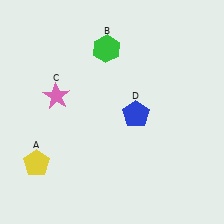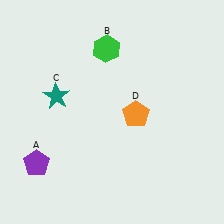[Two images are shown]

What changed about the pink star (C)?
In Image 1, C is pink. In Image 2, it changed to teal.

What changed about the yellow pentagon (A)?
In Image 1, A is yellow. In Image 2, it changed to purple.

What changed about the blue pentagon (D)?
In Image 1, D is blue. In Image 2, it changed to orange.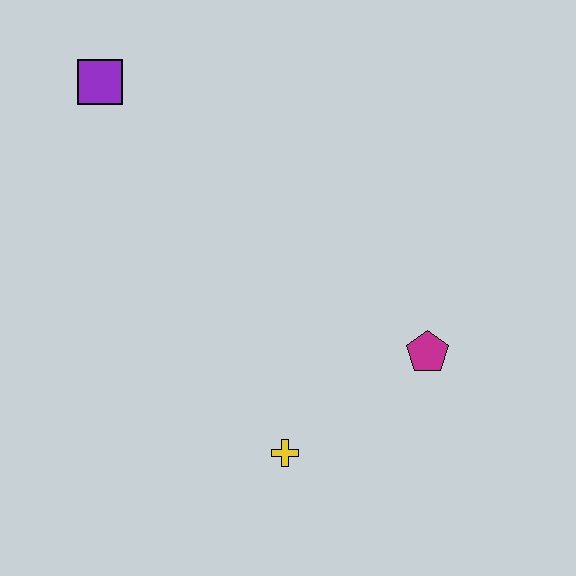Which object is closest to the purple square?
The yellow cross is closest to the purple square.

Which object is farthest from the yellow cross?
The purple square is farthest from the yellow cross.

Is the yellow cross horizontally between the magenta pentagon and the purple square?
Yes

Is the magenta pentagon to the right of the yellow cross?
Yes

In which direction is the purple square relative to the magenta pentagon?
The purple square is to the left of the magenta pentagon.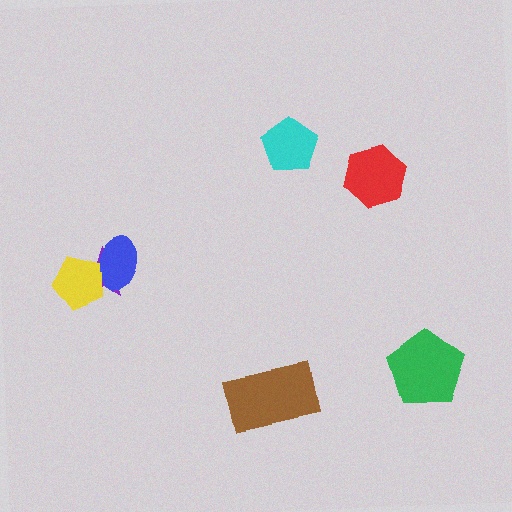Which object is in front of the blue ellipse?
The yellow pentagon is in front of the blue ellipse.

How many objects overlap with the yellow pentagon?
2 objects overlap with the yellow pentagon.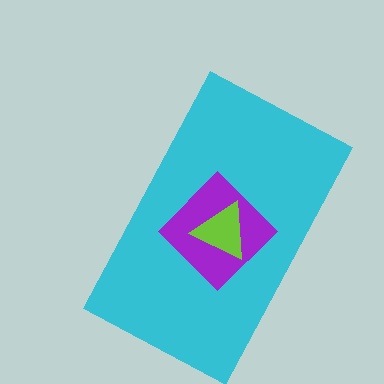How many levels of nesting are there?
3.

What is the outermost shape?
The cyan rectangle.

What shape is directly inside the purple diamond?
The lime triangle.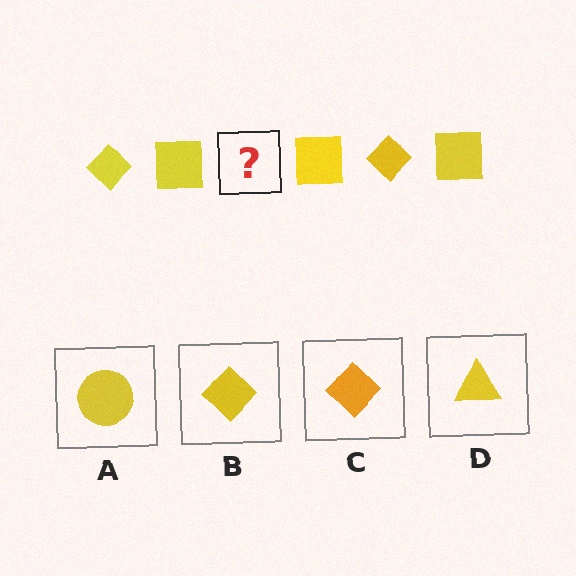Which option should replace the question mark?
Option B.